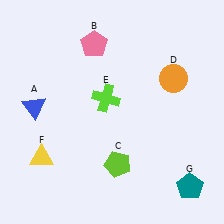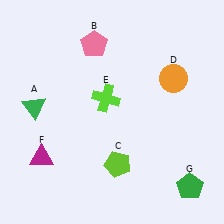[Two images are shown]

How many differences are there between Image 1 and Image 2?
There are 3 differences between the two images.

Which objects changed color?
A changed from blue to green. F changed from yellow to magenta. G changed from teal to green.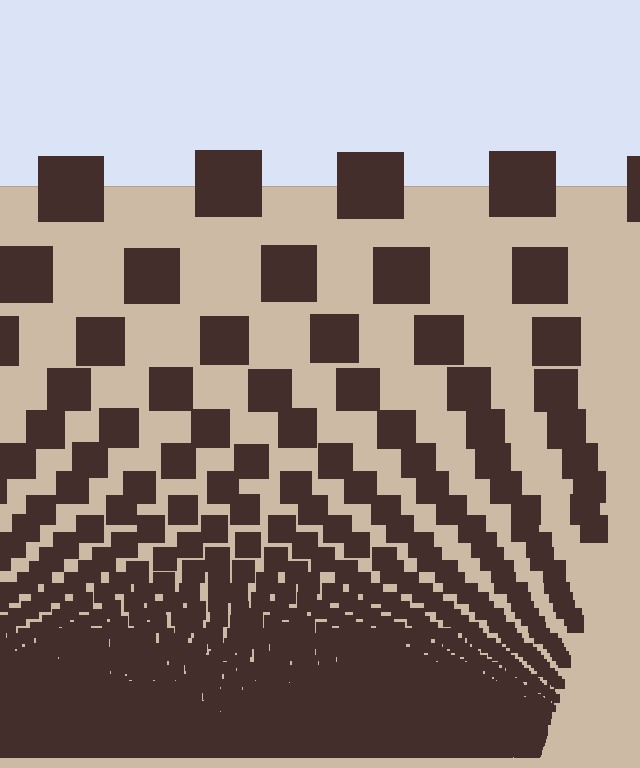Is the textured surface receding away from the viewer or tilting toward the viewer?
The surface appears to tilt toward the viewer. Texture elements get larger and sparser toward the top.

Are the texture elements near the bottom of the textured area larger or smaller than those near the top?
Smaller. The gradient is inverted — elements near the bottom are smaller and denser.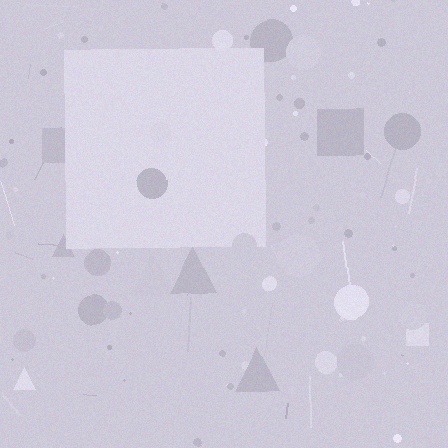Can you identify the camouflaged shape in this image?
The camouflaged shape is a square.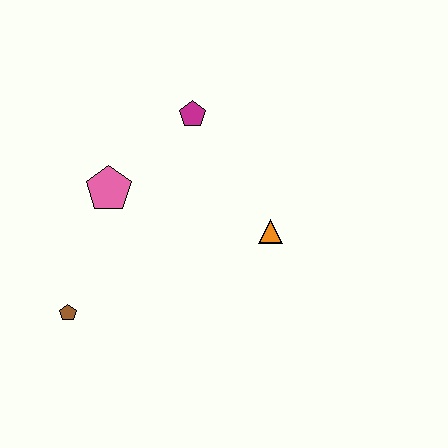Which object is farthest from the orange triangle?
The brown pentagon is farthest from the orange triangle.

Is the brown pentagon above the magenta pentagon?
No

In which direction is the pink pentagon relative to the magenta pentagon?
The pink pentagon is to the left of the magenta pentagon.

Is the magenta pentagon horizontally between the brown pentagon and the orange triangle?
Yes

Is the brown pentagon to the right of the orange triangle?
No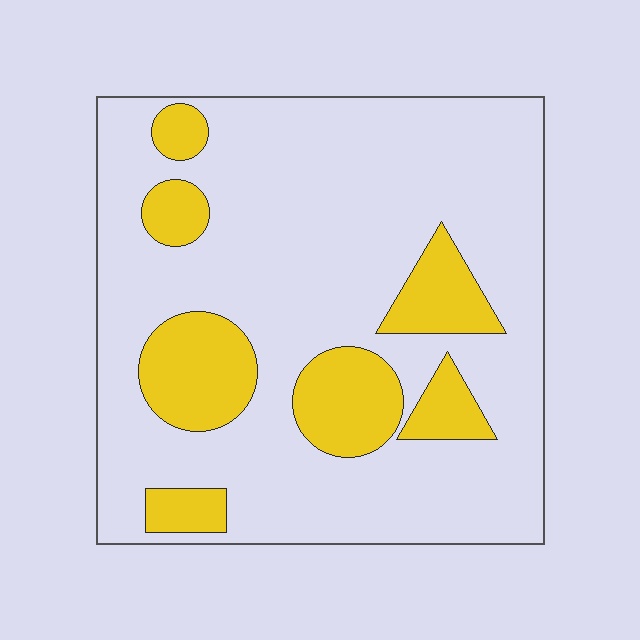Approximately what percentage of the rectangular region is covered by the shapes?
Approximately 20%.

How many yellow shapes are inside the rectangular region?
7.